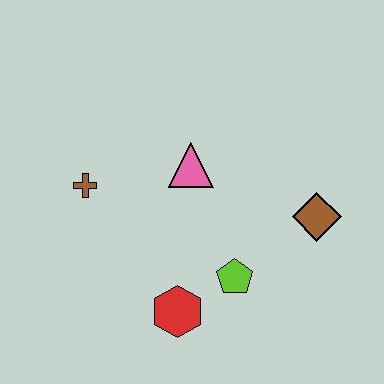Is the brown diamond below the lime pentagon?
No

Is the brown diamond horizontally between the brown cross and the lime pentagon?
No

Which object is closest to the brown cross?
The pink triangle is closest to the brown cross.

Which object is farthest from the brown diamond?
The brown cross is farthest from the brown diamond.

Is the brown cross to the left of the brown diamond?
Yes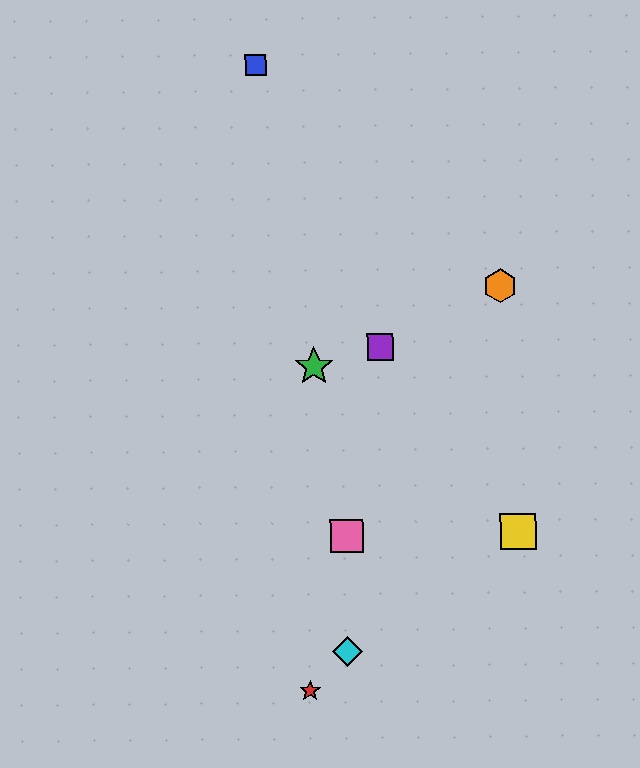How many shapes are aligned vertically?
2 shapes (the cyan diamond, the pink square) are aligned vertically.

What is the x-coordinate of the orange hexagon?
The orange hexagon is at x≈500.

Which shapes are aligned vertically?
The cyan diamond, the pink square are aligned vertically.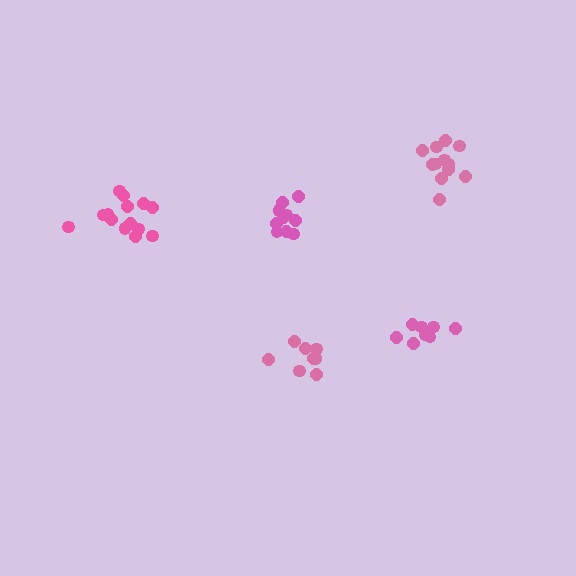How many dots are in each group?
Group 1: 10 dots, Group 2: 8 dots, Group 3: 14 dots, Group 4: 9 dots, Group 5: 12 dots (53 total).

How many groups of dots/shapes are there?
There are 5 groups.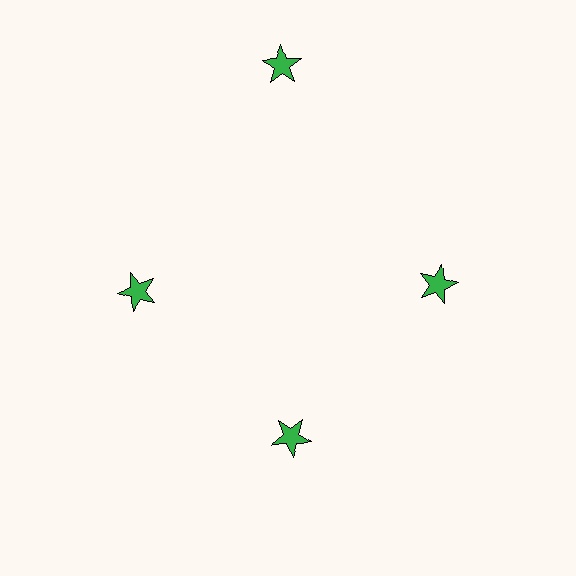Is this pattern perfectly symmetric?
No. The 4 green stars are arranged in a ring, but one element near the 12 o'clock position is pushed outward from the center, breaking the 4-fold rotational symmetry.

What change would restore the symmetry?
The symmetry would be restored by moving it inward, back onto the ring so that all 4 stars sit at equal angles and equal distance from the center.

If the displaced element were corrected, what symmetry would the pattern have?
It would have 4-fold rotational symmetry — the pattern would map onto itself every 90 degrees.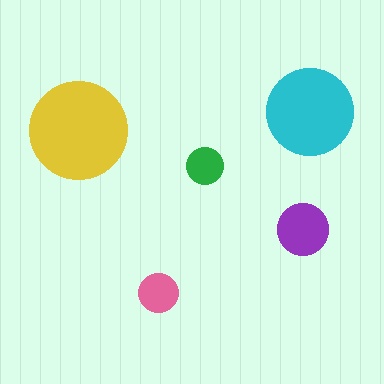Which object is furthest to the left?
The yellow circle is leftmost.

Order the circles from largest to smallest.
the yellow one, the cyan one, the purple one, the pink one, the green one.